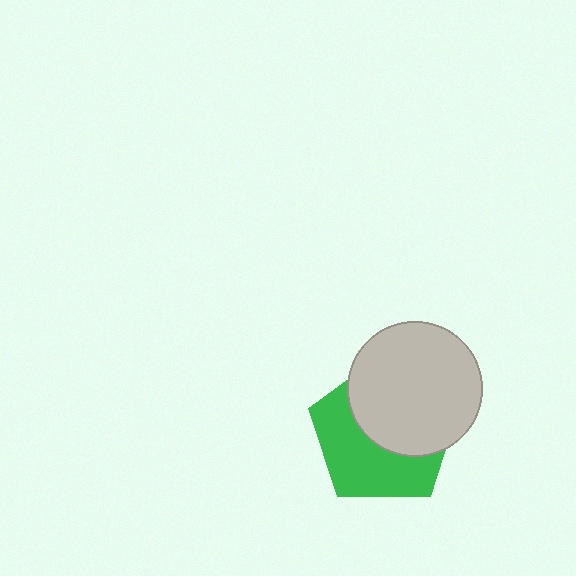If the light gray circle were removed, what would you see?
You would see the complete green pentagon.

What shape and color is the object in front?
The object in front is a light gray circle.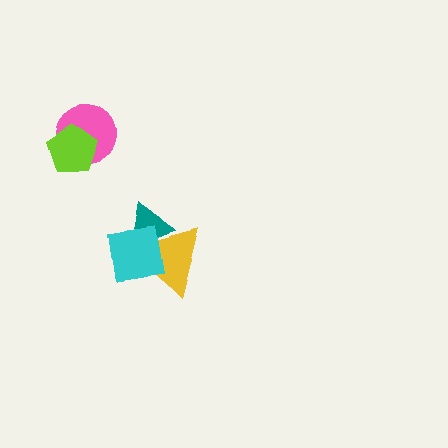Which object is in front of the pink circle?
The lime pentagon is in front of the pink circle.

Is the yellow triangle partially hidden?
Yes, it is partially covered by another shape.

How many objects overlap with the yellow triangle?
2 objects overlap with the yellow triangle.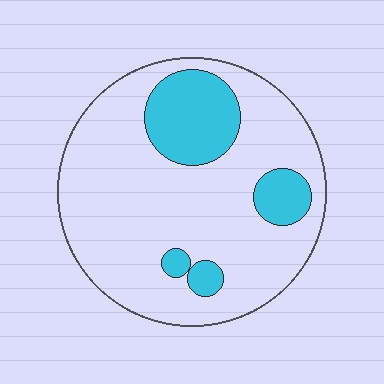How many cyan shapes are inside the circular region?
4.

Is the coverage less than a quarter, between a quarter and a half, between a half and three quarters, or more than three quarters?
Less than a quarter.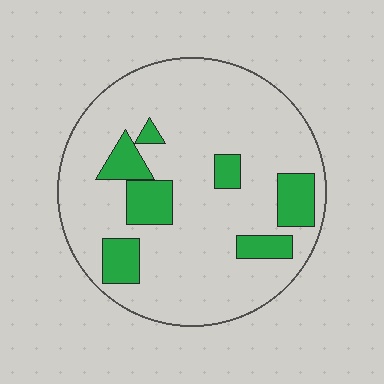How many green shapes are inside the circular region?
7.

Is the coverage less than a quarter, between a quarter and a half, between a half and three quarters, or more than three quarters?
Less than a quarter.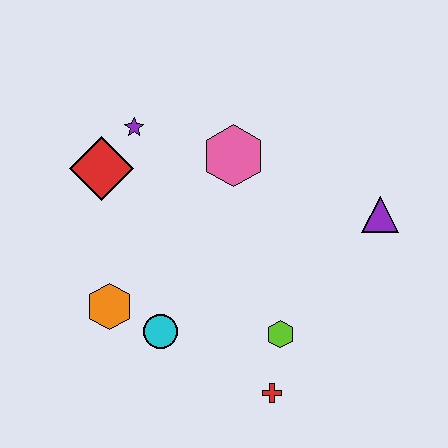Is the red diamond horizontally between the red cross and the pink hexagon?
No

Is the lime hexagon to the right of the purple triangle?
No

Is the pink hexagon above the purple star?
No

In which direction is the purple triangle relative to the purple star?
The purple triangle is to the right of the purple star.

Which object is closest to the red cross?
The lime hexagon is closest to the red cross.